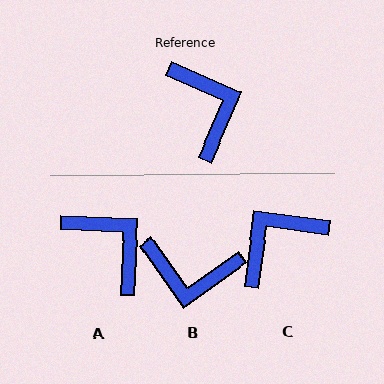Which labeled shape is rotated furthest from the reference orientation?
B, about 121 degrees away.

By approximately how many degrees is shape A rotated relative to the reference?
Approximately 21 degrees counter-clockwise.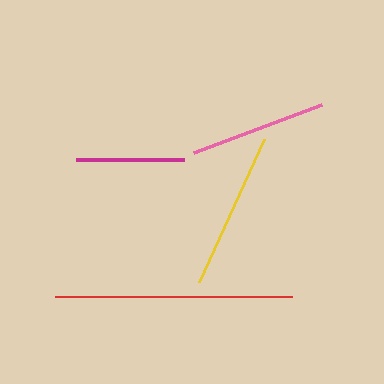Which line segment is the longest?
The red line is the longest at approximately 237 pixels.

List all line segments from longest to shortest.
From longest to shortest: red, yellow, pink, magenta.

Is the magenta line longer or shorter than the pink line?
The pink line is longer than the magenta line.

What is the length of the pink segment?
The pink segment is approximately 137 pixels long.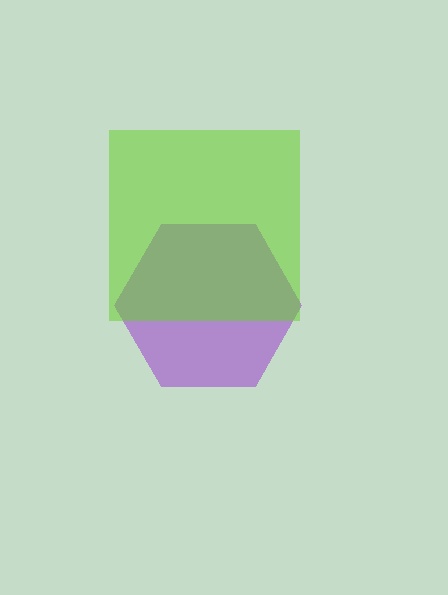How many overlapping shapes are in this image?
There are 2 overlapping shapes in the image.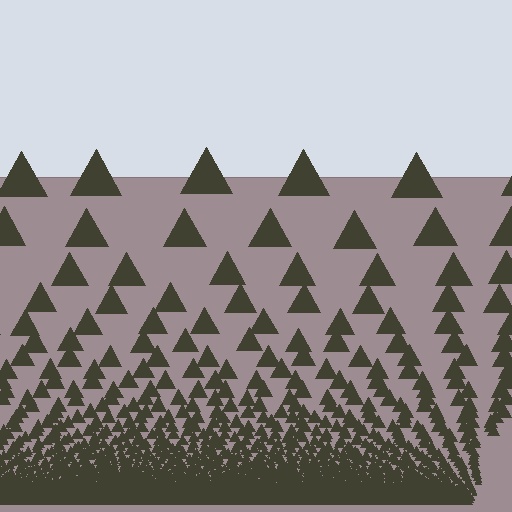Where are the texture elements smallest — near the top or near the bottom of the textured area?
Near the bottom.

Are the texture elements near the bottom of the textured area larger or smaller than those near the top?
Smaller. The gradient is inverted — elements near the bottom are smaller and denser.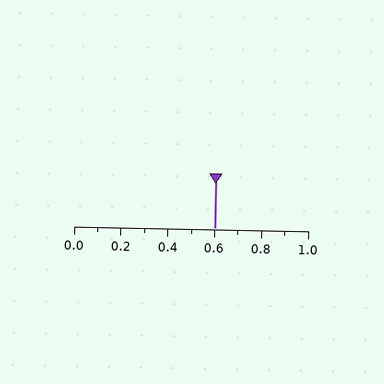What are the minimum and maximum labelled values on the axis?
The axis runs from 0.0 to 1.0.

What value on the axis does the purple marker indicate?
The marker indicates approximately 0.6.